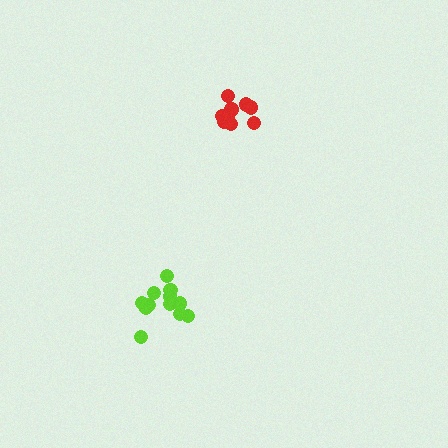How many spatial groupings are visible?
There are 2 spatial groupings.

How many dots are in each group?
Group 1: 9 dots, Group 2: 14 dots (23 total).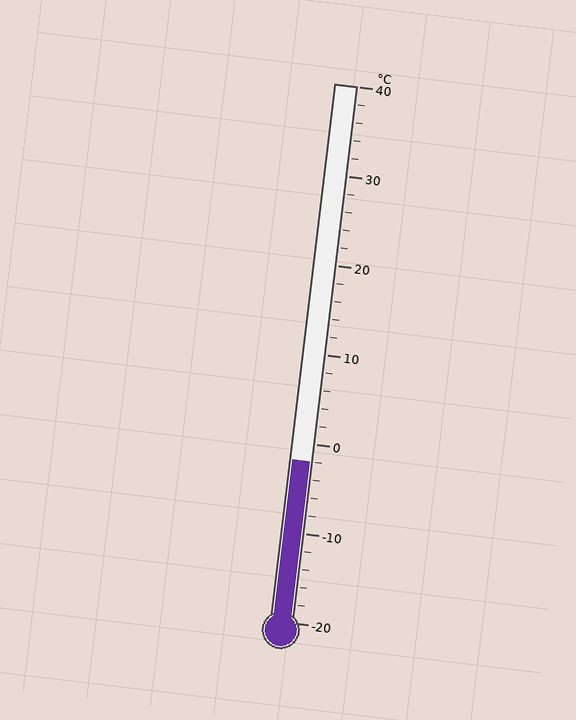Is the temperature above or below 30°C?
The temperature is below 30°C.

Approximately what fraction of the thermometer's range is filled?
The thermometer is filled to approximately 30% of its range.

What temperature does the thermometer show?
The thermometer shows approximately -2°C.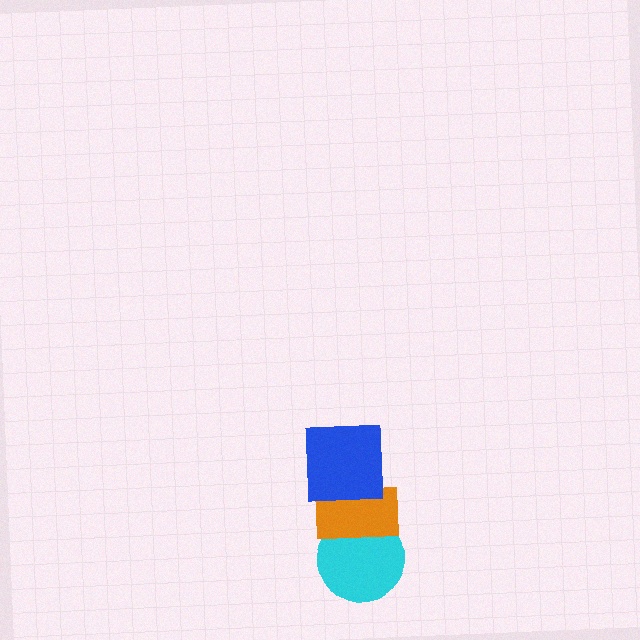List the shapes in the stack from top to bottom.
From top to bottom: the blue square, the orange rectangle, the cyan circle.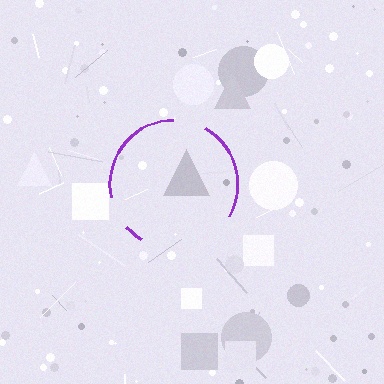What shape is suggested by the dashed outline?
The dashed outline suggests a circle.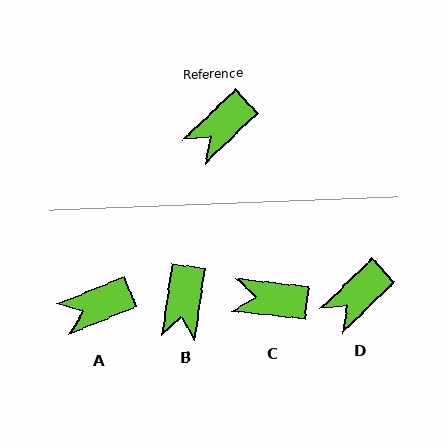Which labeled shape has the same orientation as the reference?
D.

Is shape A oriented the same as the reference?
No, it is off by about 21 degrees.